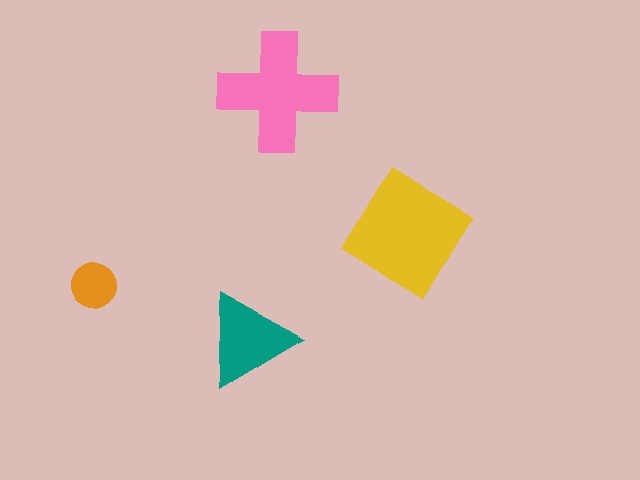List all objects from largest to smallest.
The yellow diamond, the pink cross, the teal triangle, the orange circle.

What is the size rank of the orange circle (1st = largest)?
4th.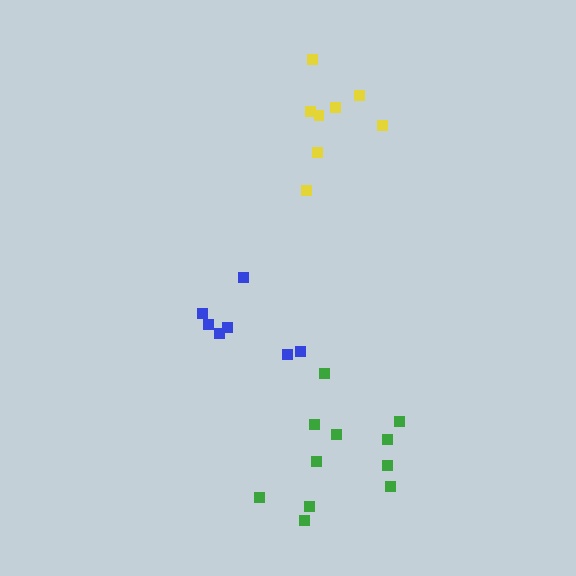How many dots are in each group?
Group 1: 7 dots, Group 2: 11 dots, Group 3: 8 dots (26 total).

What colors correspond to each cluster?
The clusters are colored: blue, green, yellow.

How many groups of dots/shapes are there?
There are 3 groups.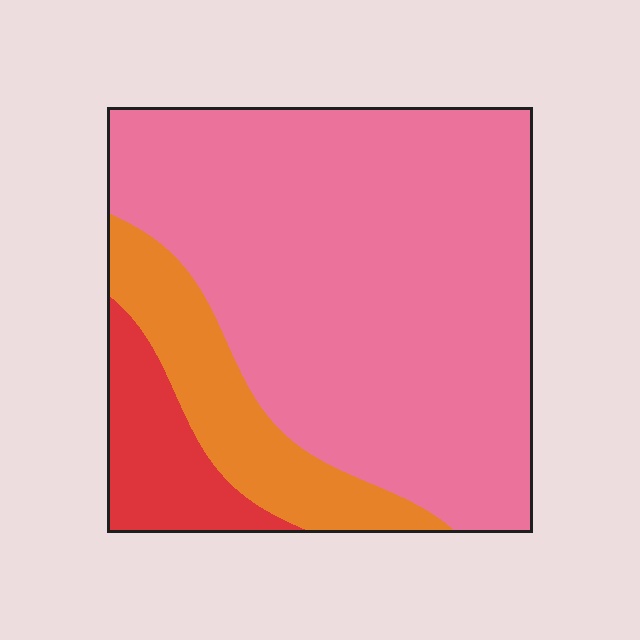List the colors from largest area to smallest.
From largest to smallest: pink, orange, red.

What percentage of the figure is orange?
Orange takes up about one sixth (1/6) of the figure.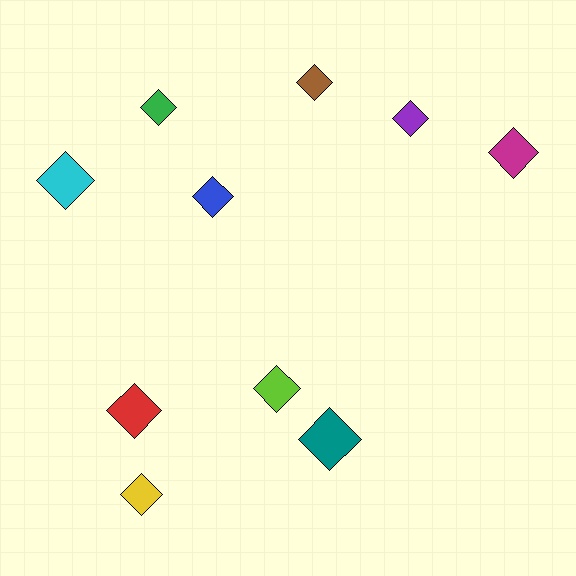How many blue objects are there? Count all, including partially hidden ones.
There is 1 blue object.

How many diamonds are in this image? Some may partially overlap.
There are 10 diamonds.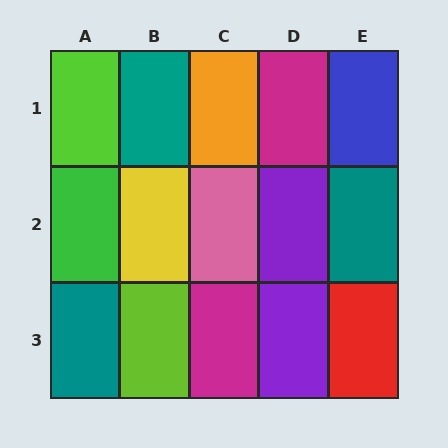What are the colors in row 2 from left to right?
Green, yellow, pink, purple, teal.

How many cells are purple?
2 cells are purple.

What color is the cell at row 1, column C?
Orange.